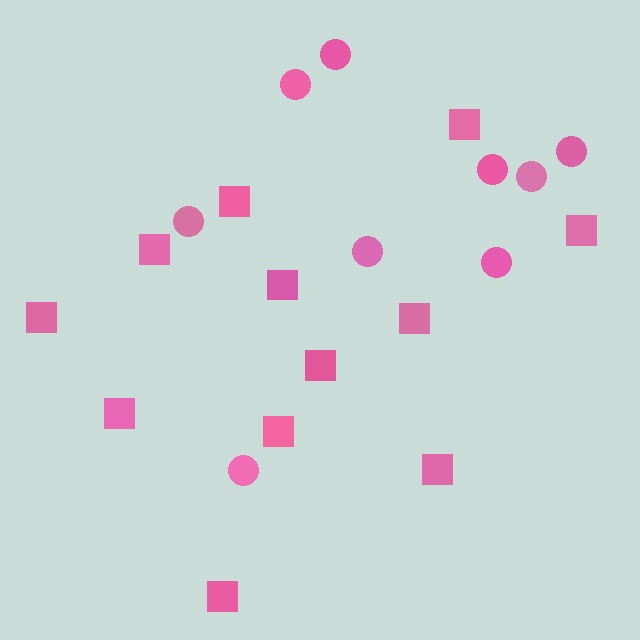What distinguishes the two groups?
There are 2 groups: one group of squares (12) and one group of circles (9).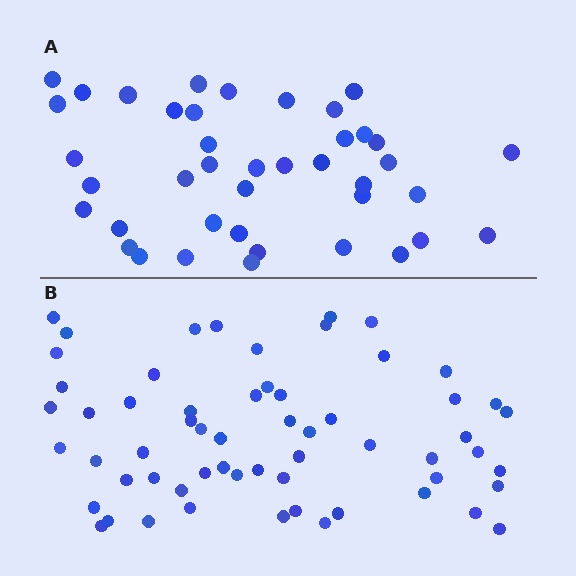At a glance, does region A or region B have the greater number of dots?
Region B (the bottom region) has more dots.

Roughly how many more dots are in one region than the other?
Region B has approximately 20 more dots than region A.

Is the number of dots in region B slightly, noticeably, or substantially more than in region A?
Region B has substantially more. The ratio is roughly 1.5 to 1.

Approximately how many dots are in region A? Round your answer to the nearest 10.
About 40 dots. (The exact count is 41, which rounds to 40.)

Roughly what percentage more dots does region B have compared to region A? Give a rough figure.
About 45% more.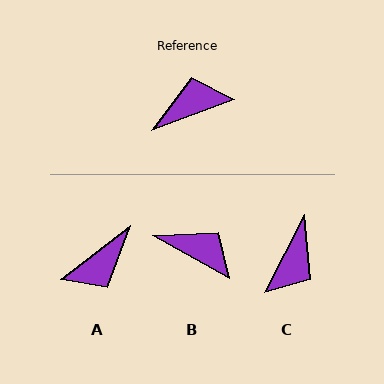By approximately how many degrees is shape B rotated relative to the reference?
Approximately 50 degrees clockwise.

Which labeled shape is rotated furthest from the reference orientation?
A, about 163 degrees away.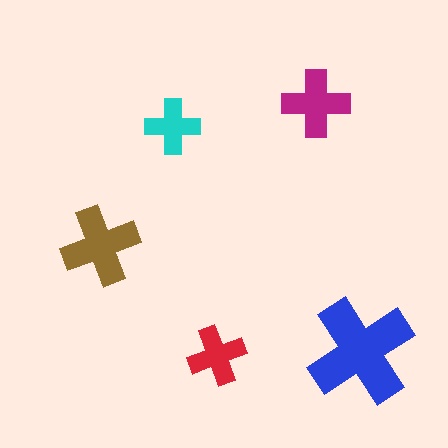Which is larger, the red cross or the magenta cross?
The magenta one.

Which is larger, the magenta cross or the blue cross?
The blue one.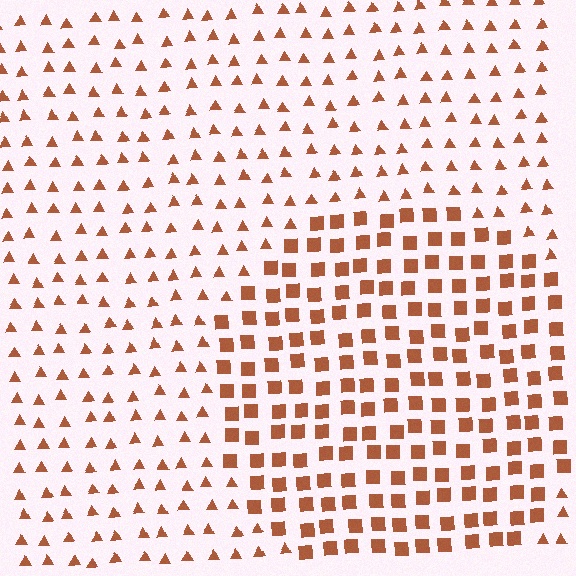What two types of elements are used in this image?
The image uses squares inside the circle region and triangles outside it.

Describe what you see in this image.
The image is filled with small brown elements arranged in a uniform grid. A circle-shaped region contains squares, while the surrounding area contains triangles. The boundary is defined purely by the change in element shape.